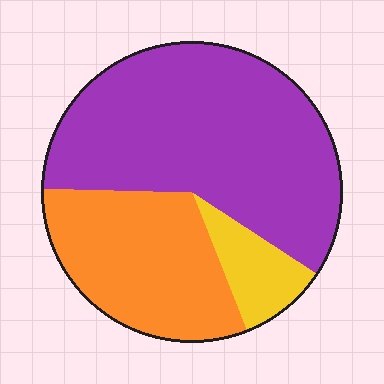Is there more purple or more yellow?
Purple.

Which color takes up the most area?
Purple, at roughly 60%.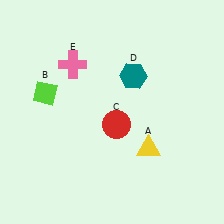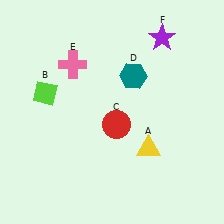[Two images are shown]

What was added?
A purple star (F) was added in Image 2.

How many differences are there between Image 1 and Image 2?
There is 1 difference between the two images.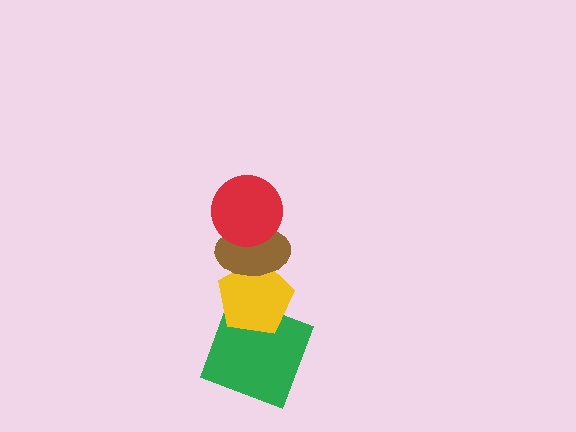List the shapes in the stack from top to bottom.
From top to bottom: the red circle, the brown ellipse, the yellow pentagon, the green square.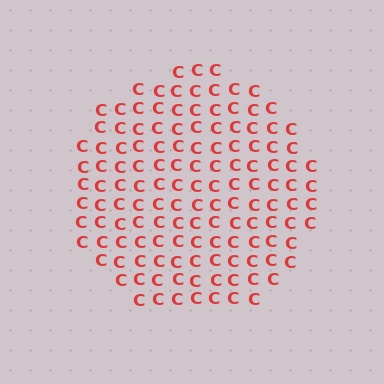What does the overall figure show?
The overall figure shows a circle.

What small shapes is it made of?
It is made of small letter C's.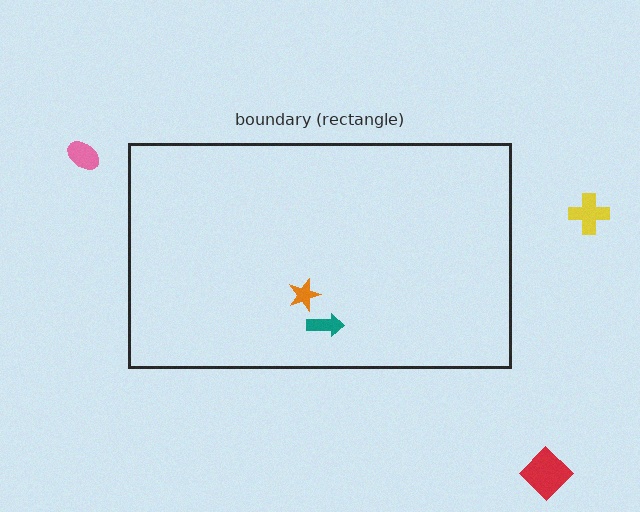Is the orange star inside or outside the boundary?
Inside.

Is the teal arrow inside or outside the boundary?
Inside.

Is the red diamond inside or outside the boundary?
Outside.